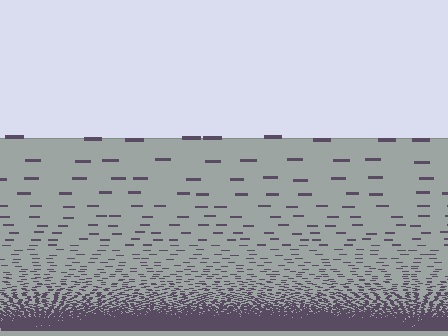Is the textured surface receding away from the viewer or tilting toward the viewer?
The surface appears to tilt toward the viewer. Texture elements get larger and sparser toward the top.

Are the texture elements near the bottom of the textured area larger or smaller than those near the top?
Smaller. The gradient is inverted — elements near the bottom are smaller and denser.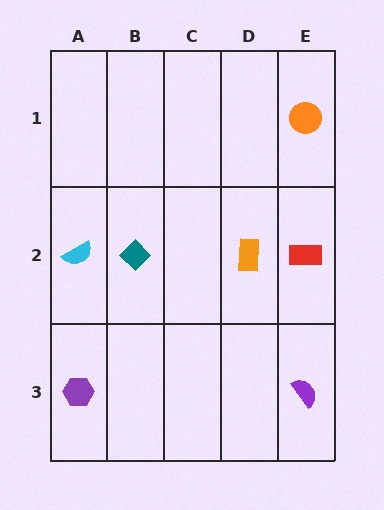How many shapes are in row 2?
4 shapes.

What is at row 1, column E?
An orange circle.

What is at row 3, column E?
A purple semicircle.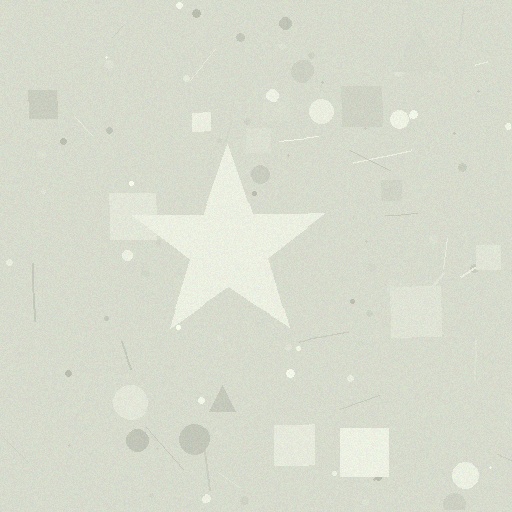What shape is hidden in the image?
A star is hidden in the image.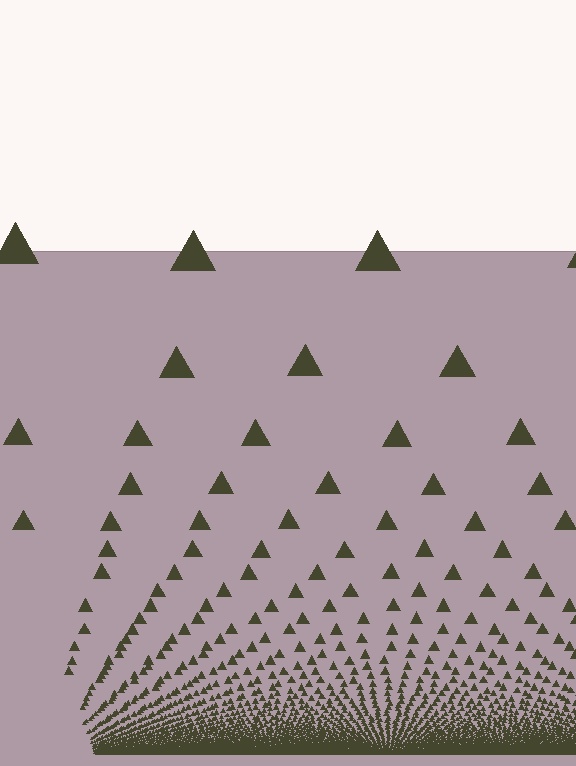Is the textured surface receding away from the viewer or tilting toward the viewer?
The surface appears to tilt toward the viewer. Texture elements get larger and sparser toward the top.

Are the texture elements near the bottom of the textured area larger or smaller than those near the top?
Smaller. The gradient is inverted — elements near the bottom are smaller and denser.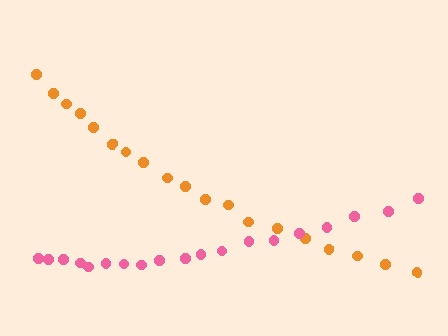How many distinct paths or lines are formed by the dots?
There are 2 distinct paths.